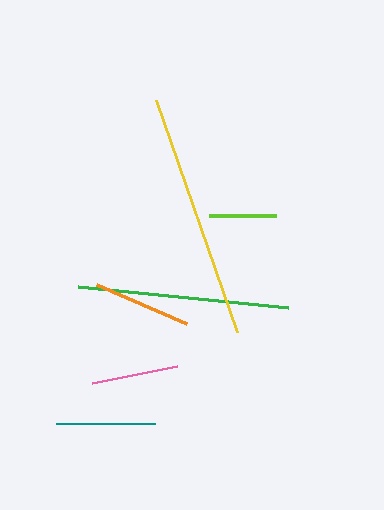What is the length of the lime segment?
The lime segment is approximately 67 pixels long.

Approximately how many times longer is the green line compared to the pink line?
The green line is approximately 2.4 times the length of the pink line.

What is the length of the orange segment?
The orange segment is approximately 99 pixels long.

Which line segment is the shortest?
The lime line is the shortest at approximately 67 pixels.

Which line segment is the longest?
The yellow line is the longest at approximately 246 pixels.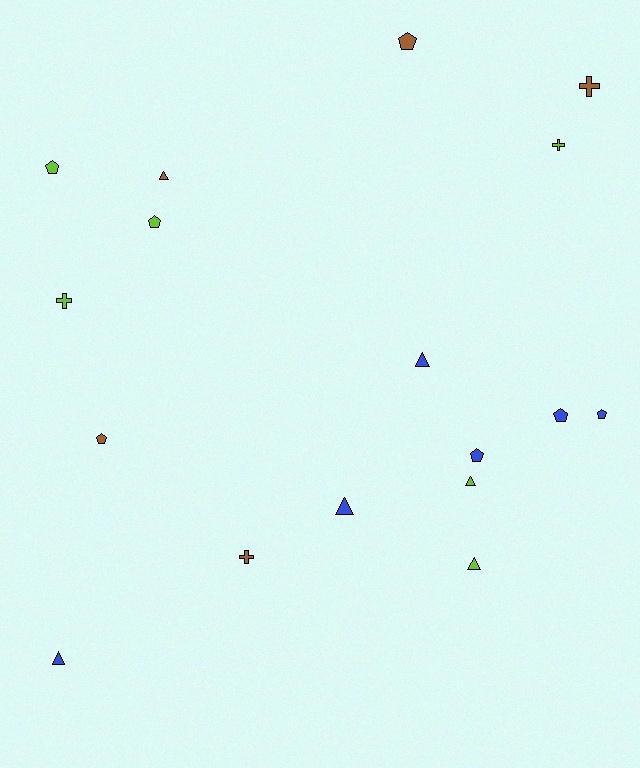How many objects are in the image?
There are 17 objects.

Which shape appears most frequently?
Pentagon, with 7 objects.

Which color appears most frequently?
Blue, with 6 objects.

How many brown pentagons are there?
There are 2 brown pentagons.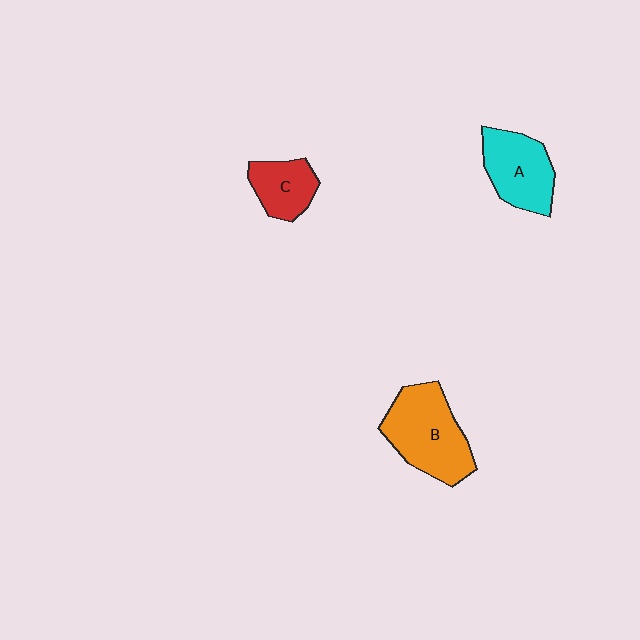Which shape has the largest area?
Shape B (orange).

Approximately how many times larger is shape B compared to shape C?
Approximately 1.9 times.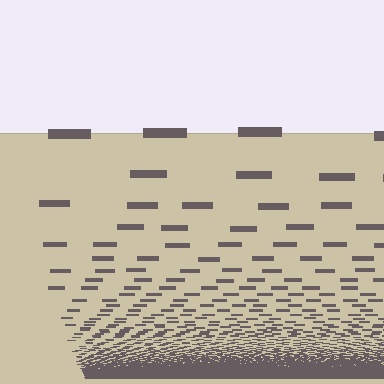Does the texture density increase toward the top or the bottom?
Density increases toward the bottom.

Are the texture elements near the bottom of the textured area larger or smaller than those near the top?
Smaller. The gradient is inverted — elements near the bottom are smaller and denser.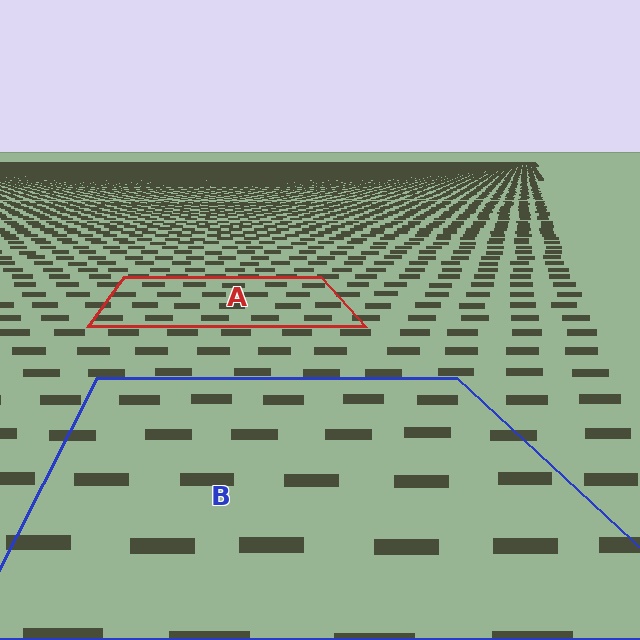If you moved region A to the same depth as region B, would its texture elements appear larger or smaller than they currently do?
They would appear larger. At a closer depth, the same texture elements are projected at a bigger on-screen size.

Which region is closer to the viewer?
Region B is closer. The texture elements there are larger and more spread out.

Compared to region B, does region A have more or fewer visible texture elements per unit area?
Region A has more texture elements per unit area — they are packed more densely because it is farther away.